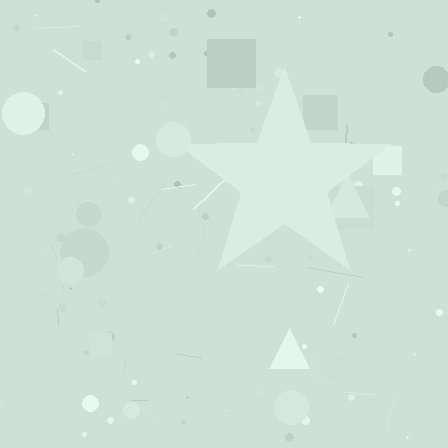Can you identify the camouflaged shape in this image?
The camouflaged shape is a star.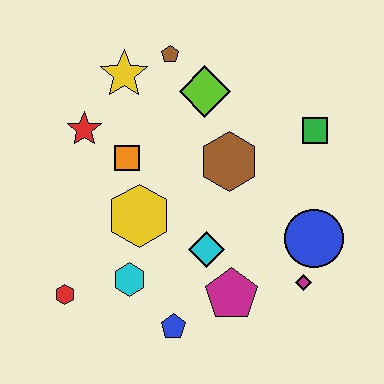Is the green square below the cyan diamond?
No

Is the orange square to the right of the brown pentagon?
No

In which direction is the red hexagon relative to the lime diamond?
The red hexagon is below the lime diamond.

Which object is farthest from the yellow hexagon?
The green square is farthest from the yellow hexagon.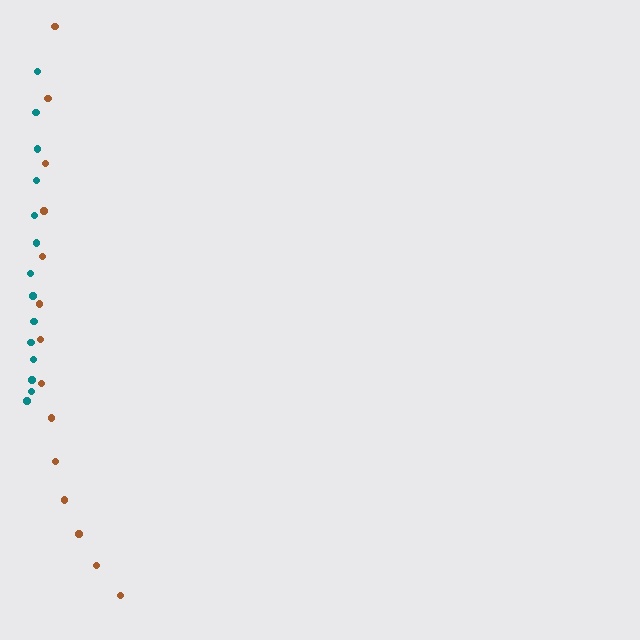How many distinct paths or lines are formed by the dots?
There are 2 distinct paths.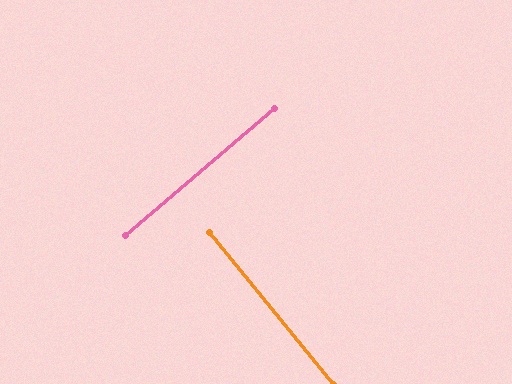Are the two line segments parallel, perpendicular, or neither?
Perpendicular — they meet at approximately 89°.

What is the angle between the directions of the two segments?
Approximately 89 degrees.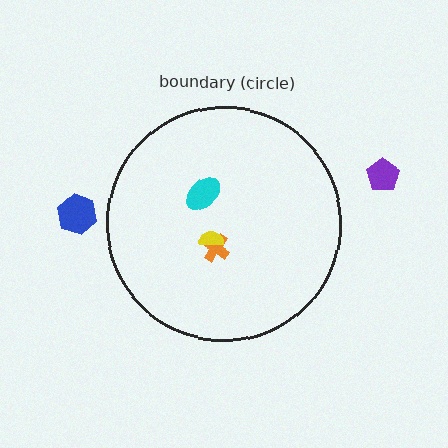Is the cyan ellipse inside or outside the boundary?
Inside.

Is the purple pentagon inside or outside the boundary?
Outside.